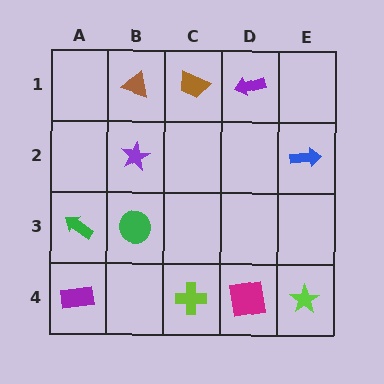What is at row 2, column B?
A purple star.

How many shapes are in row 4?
4 shapes.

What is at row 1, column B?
A brown triangle.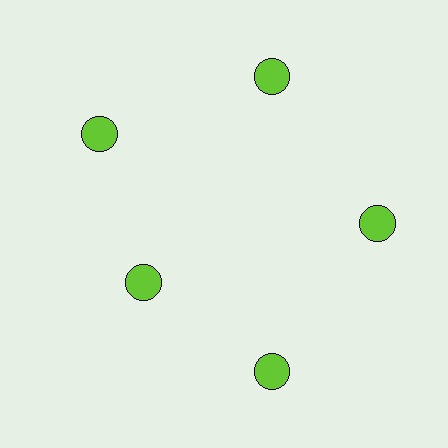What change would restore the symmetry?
The symmetry would be restored by moving it outward, back onto the ring so that all 5 circles sit at equal angles and equal distance from the center.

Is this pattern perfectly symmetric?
No. The 5 lime circles are arranged in a ring, but one element near the 8 o'clock position is pulled inward toward the center, breaking the 5-fold rotational symmetry.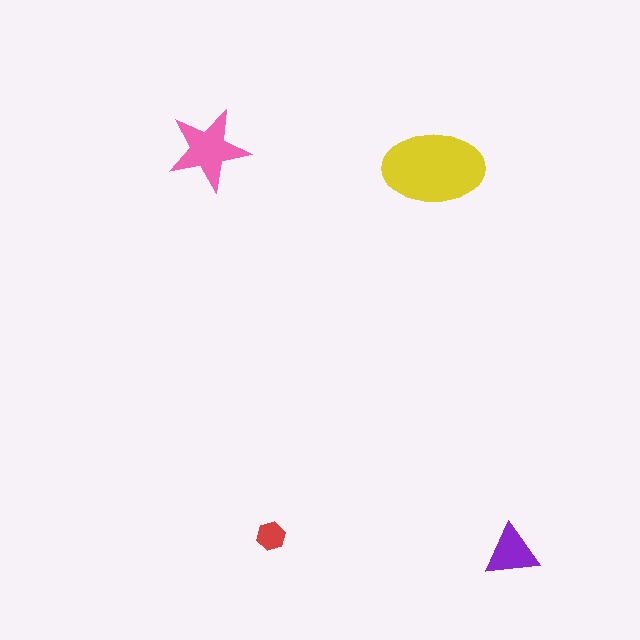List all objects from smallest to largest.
The red hexagon, the purple triangle, the pink star, the yellow ellipse.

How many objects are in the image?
There are 4 objects in the image.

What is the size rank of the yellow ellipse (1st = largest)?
1st.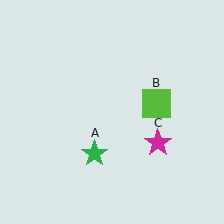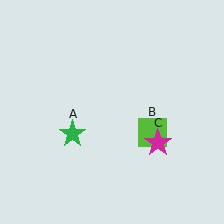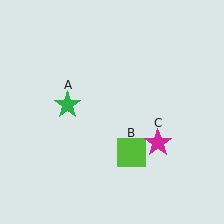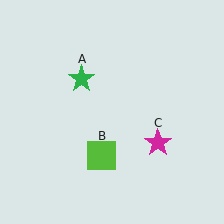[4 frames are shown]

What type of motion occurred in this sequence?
The green star (object A), lime square (object B) rotated clockwise around the center of the scene.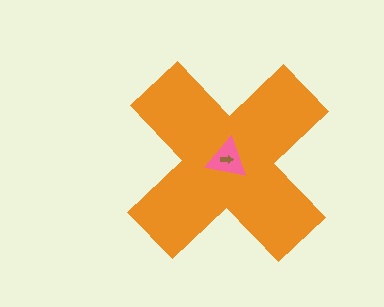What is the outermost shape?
The orange cross.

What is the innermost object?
The brown arrow.